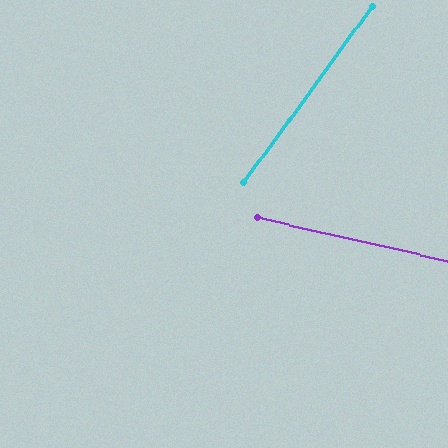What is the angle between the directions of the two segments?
Approximately 67 degrees.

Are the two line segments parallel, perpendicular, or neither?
Neither parallel nor perpendicular — they differ by about 67°.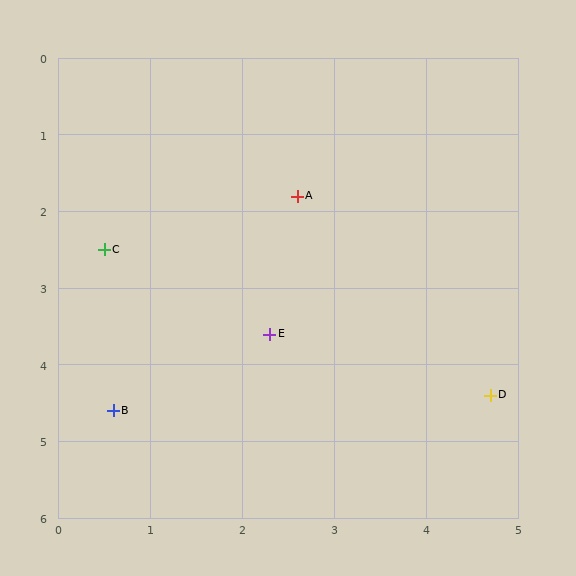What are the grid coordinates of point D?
Point D is at approximately (4.7, 4.4).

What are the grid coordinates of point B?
Point B is at approximately (0.6, 4.6).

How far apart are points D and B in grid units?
Points D and B are about 4.1 grid units apart.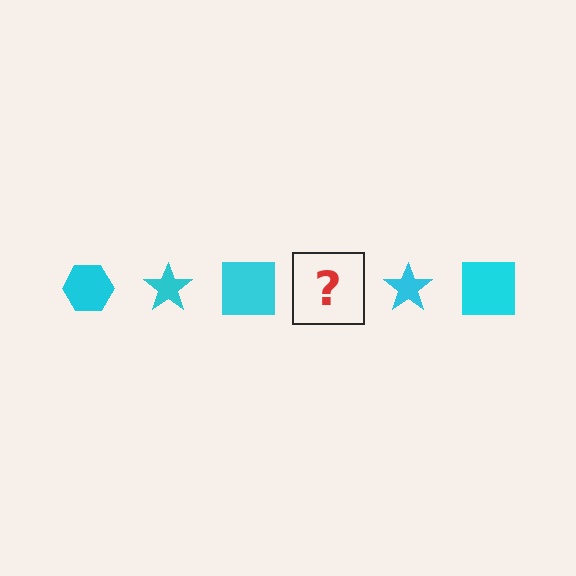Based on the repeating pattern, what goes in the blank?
The blank should be a cyan hexagon.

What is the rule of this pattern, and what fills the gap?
The rule is that the pattern cycles through hexagon, star, square shapes in cyan. The gap should be filled with a cyan hexagon.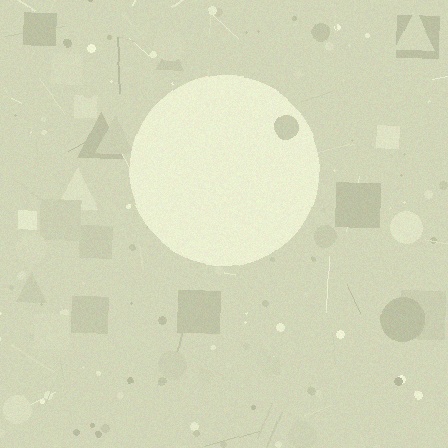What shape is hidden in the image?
A circle is hidden in the image.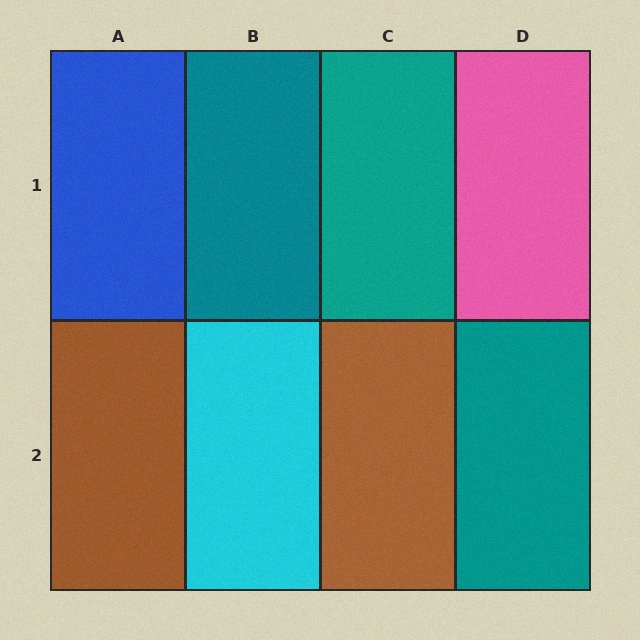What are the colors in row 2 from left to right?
Brown, cyan, brown, teal.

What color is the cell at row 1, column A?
Blue.